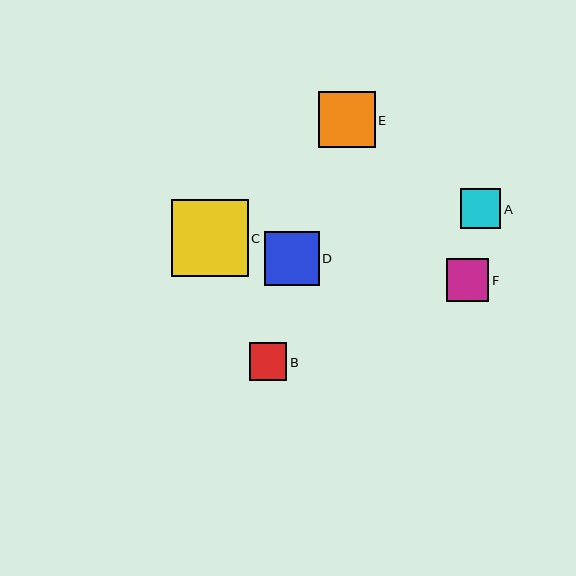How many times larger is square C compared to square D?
Square C is approximately 1.4 times the size of square D.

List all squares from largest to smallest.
From largest to smallest: C, E, D, F, A, B.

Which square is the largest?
Square C is the largest with a size of approximately 77 pixels.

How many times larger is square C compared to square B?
Square C is approximately 2.1 times the size of square B.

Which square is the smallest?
Square B is the smallest with a size of approximately 37 pixels.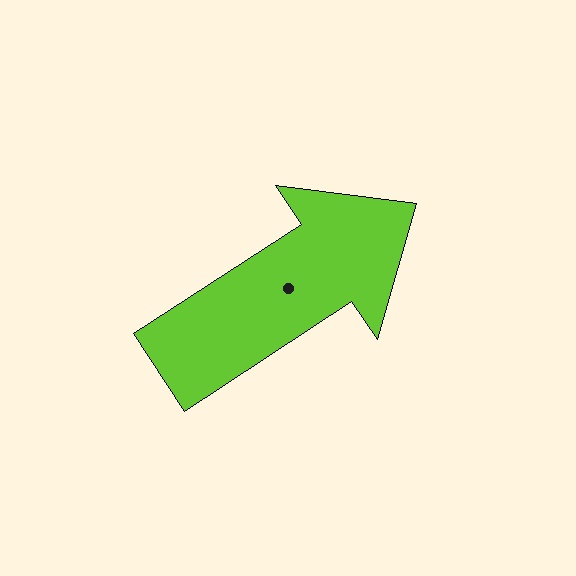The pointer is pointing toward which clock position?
Roughly 2 o'clock.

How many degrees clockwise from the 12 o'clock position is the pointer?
Approximately 57 degrees.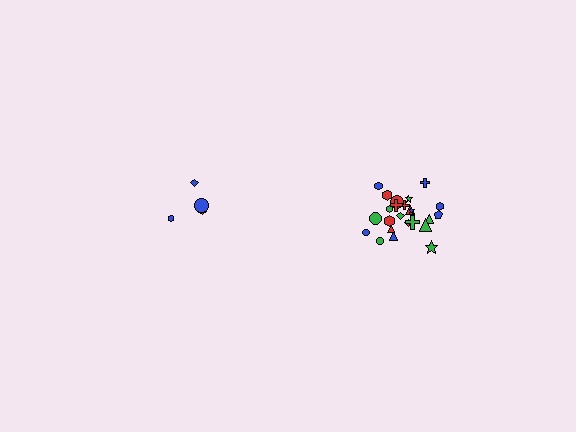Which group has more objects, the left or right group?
The right group.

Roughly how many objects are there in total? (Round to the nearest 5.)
Roughly 30 objects in total.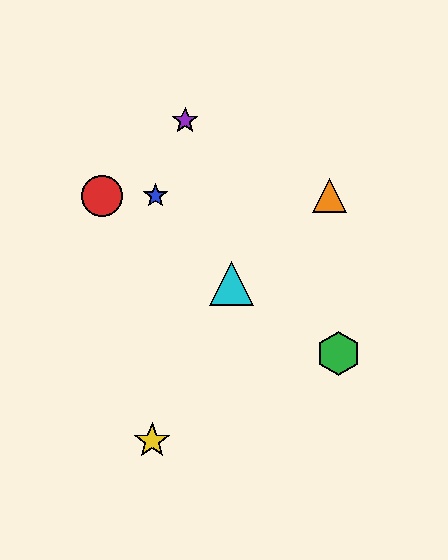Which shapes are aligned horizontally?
The red circle, the blue star, the orange triangle are aligned horizontally.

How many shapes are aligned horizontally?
3 shapes (the red circle, the blue star, the orange triangle) are aligned horizontally.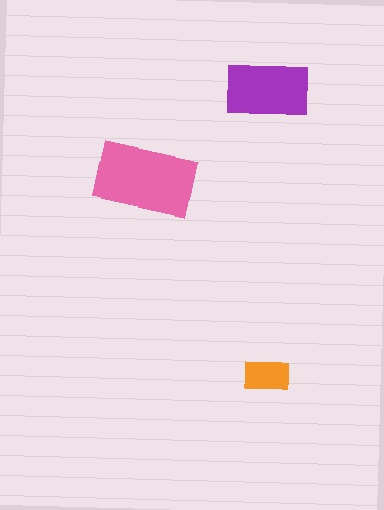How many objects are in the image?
There are 3 objects in the image.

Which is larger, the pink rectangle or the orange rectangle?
The pink one.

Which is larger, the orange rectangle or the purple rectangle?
The purple one.